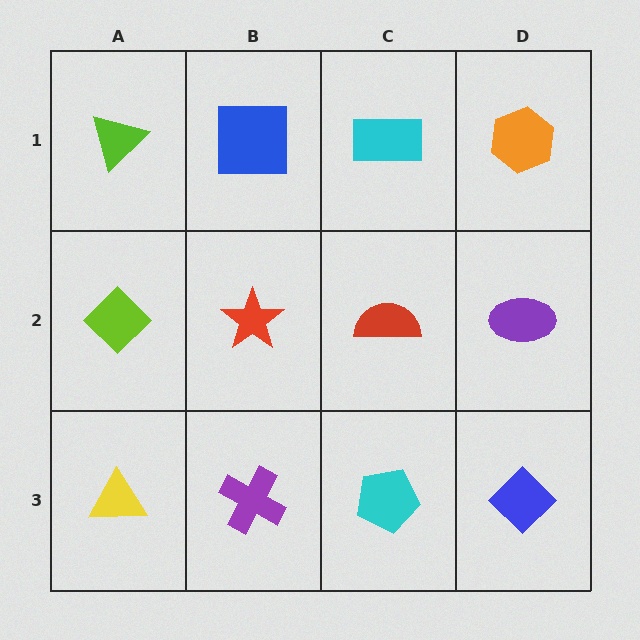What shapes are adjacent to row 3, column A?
A lime diamond (row 2, column A), a purple cross (row 3, column B).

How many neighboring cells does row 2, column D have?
3.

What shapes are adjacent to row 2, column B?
A blue square (row 1, column B), a purple cross (row 3, column B), a lime diamond (row 2, column A), a red semicircle (row 2, column C).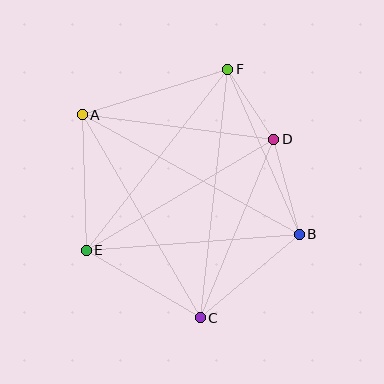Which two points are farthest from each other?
Points C and F are farthest from each other.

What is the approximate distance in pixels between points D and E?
The distance between D and E is approximately 218 pixels.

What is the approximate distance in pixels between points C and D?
The distance between C and D is approximately 193 pixels.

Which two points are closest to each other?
Points D and F are closest to each other.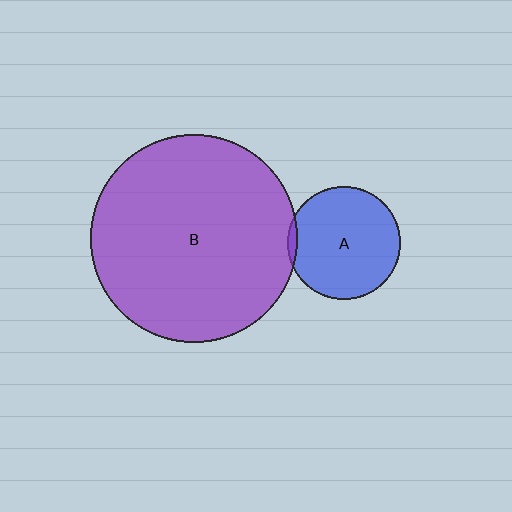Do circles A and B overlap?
Yes.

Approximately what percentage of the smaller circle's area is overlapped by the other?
Approximately 5%.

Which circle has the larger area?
Circle B (purple).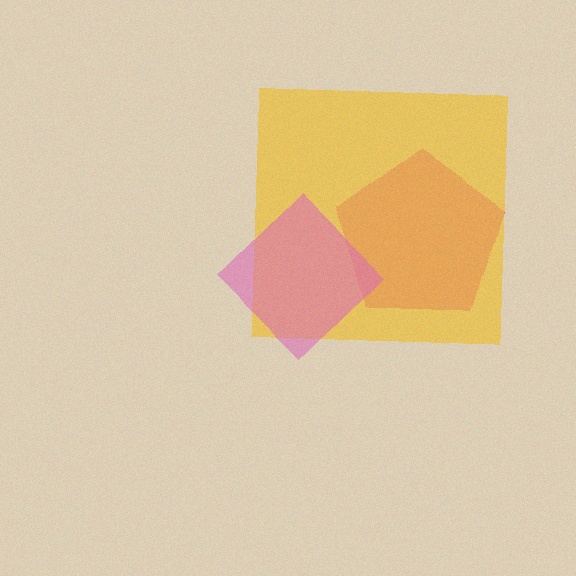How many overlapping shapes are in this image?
There are 3 overlapping shapes in the image.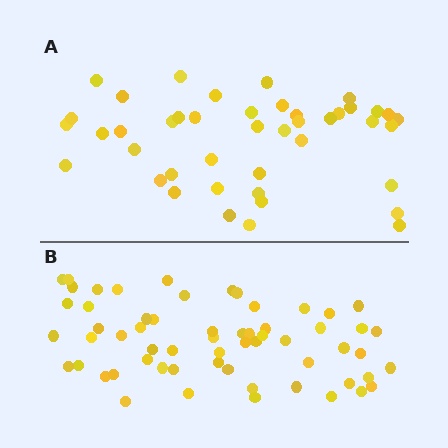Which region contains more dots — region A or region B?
Region B (the bottom region) has more dots.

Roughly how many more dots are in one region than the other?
Region B has approximately 15 more dots than region A.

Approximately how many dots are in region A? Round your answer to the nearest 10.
About 40 dots. (The exact count is 43, which rounds to 40.)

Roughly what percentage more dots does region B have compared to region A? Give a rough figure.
About 40% more.